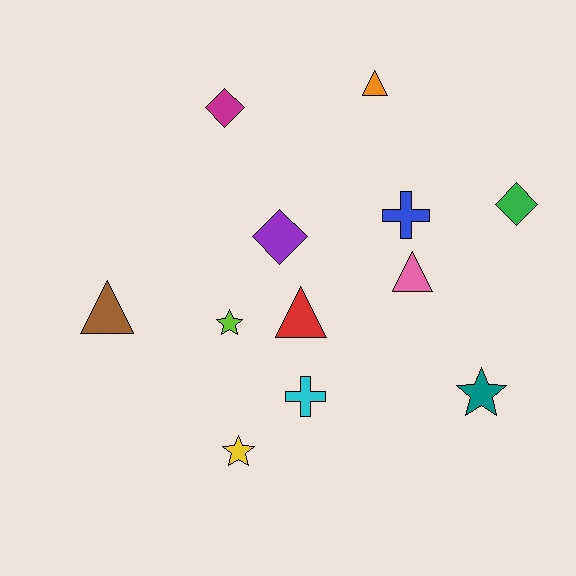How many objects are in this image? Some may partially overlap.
There are 12 objects.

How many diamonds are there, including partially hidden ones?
There are 3 diamonds.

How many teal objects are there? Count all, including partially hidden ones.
There is 1 teal object.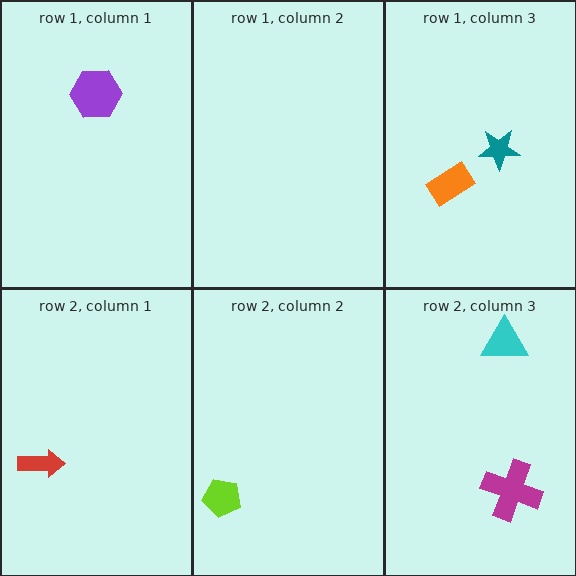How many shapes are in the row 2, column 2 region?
1.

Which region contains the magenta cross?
The row 2, column 3 region.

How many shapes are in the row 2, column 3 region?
2.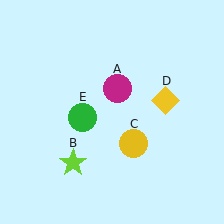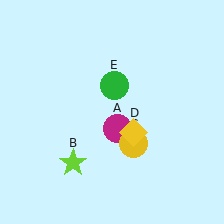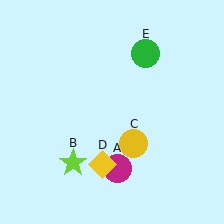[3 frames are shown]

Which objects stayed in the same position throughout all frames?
Lime star (object B) and yellow circle (object C) remained stationary.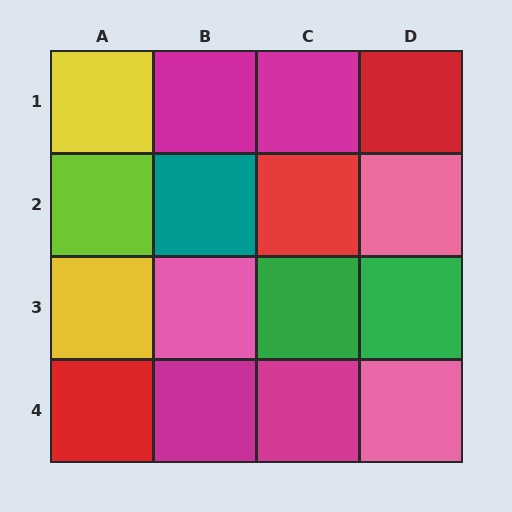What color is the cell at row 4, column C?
Magenta.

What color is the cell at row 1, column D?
Red.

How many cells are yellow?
2 cells are yellow.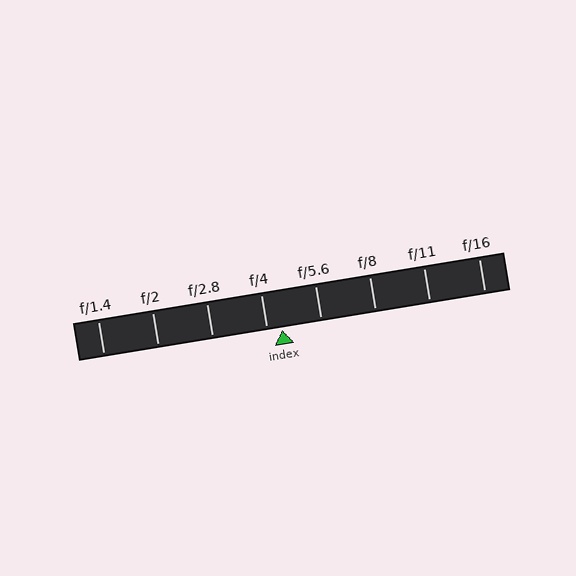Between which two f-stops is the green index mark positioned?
The index mark is between f/4 and f/5.6.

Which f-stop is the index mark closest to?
The index mark is closest to f/4.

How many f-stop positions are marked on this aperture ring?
There are 8 f-stop positions marked.